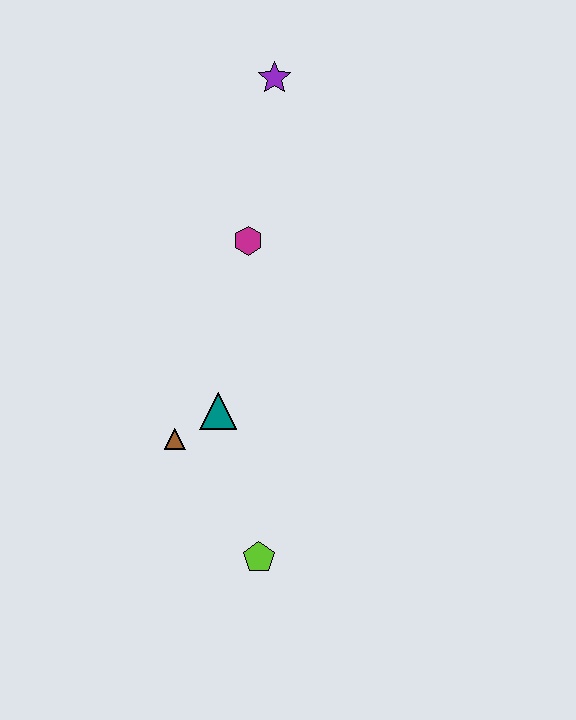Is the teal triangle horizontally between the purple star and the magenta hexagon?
No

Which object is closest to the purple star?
The magenta hexagon is closest to the purple star.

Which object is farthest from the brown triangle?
The purple star is farthest from the brown triangle.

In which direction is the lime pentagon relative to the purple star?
The lime pentagon is below the purple star.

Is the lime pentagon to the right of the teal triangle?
Yes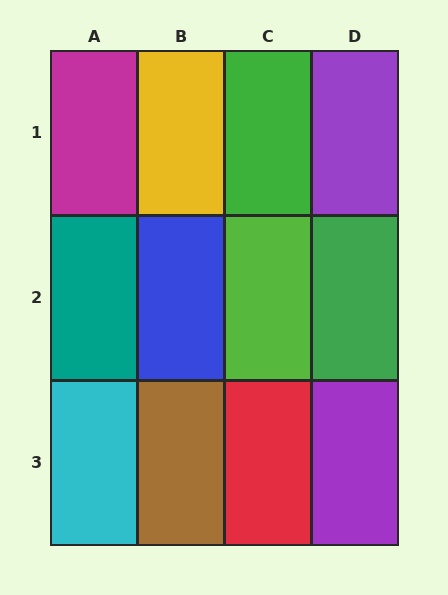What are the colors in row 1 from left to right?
Magenta, yellow, green, purple.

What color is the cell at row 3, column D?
Purple.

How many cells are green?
2 cells are green.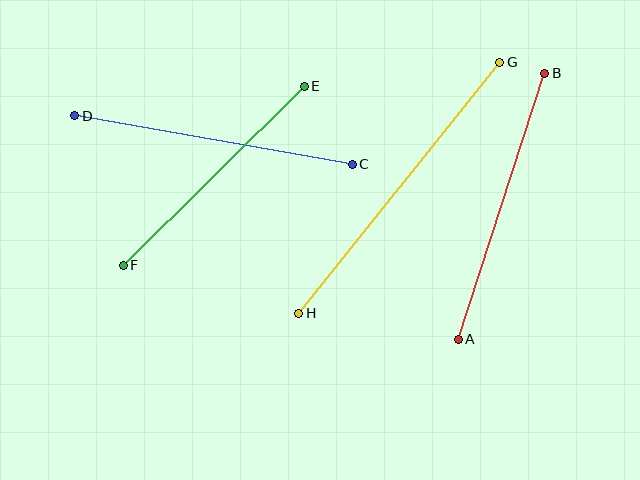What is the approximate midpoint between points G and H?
The midpoint is at approximately (399, 188) pixels.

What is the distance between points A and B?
The distance is approximately 280 pixels.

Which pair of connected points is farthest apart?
Points G and H are farthest apart.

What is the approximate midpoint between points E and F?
The midpoint is at approximately (214, 176) pixels.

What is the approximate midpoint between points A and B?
The midpoint is at approximately (501, 206) pixels.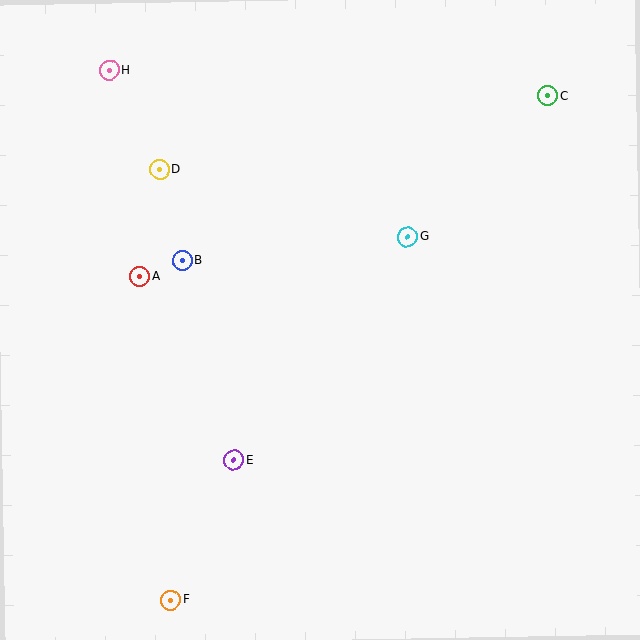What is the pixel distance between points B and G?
The distance between B and G is 226 pixels.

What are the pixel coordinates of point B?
Point B is at (182, 261).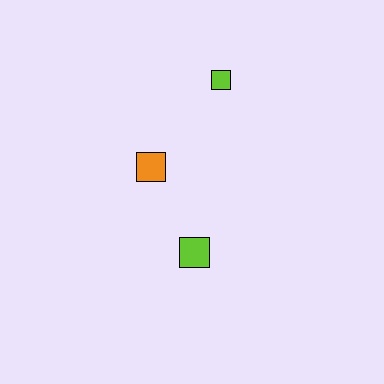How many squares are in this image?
There are 3 squares.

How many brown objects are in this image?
There are no brown objects.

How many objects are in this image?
There are 3 objects.